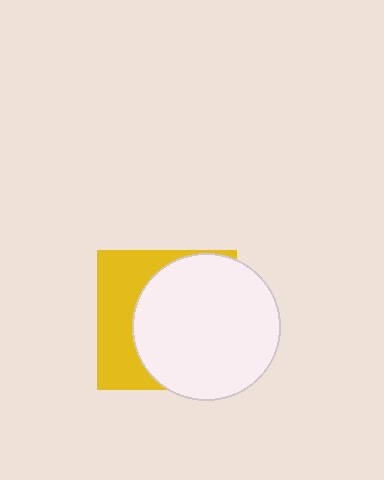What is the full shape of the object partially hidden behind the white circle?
The partially hidden object is a yellow square.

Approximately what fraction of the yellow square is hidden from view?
Roughly 64% of the yellow square is hidden behind the white circle.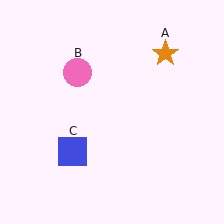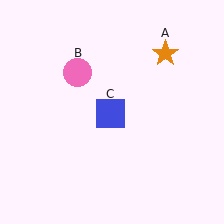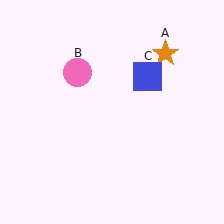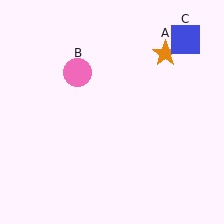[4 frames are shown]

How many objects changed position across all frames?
1 object changed position: blue square (object C).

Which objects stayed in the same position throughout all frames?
Orange star (object A) and pink circle (object B) remained stationary.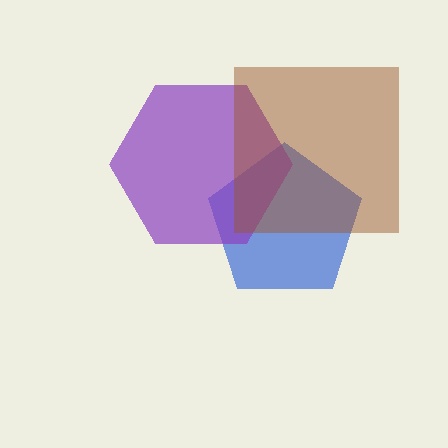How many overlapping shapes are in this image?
There are 3 overlapping shapes in the image.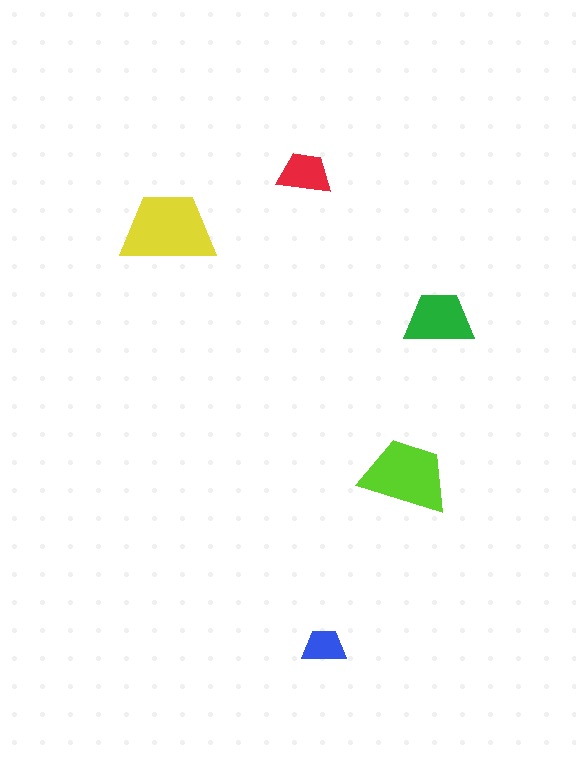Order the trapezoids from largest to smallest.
the yellow one, the lime one, the green one, the red one, the blue one.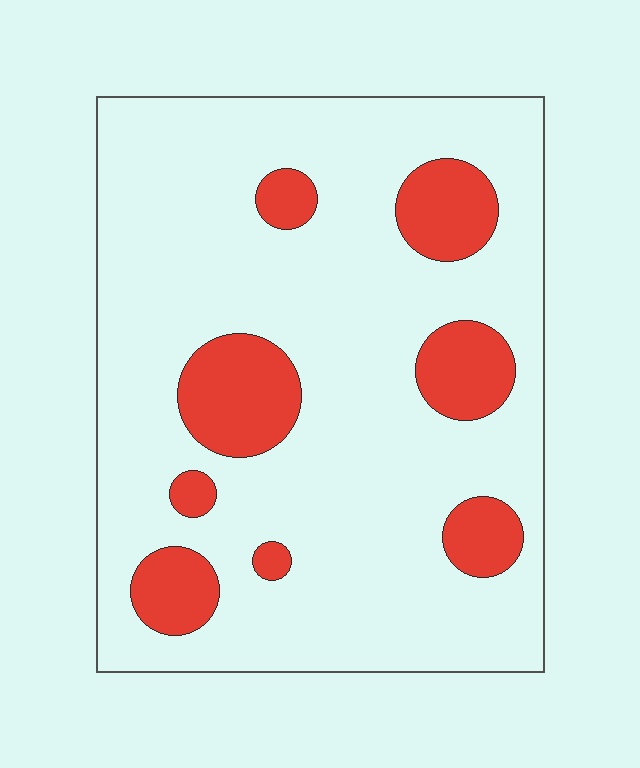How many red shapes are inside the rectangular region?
8.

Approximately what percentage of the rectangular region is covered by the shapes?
Approximately 20%.